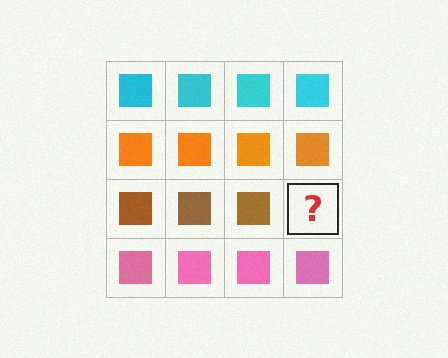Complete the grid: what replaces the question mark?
The question mark should be replaced with a brown square.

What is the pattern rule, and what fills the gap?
The rule is that each row has a consistent color. The gap should be filled with a brown square.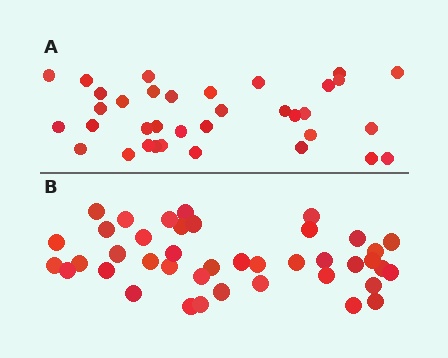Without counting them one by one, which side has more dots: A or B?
Region B (the bottom region) has more dots.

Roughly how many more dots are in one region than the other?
Region B has about 6 more dots than region A.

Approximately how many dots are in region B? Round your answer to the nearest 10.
About 40 dots. (The exact count is 41, which rounds to 40.)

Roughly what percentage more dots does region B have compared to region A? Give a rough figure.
About 15% more.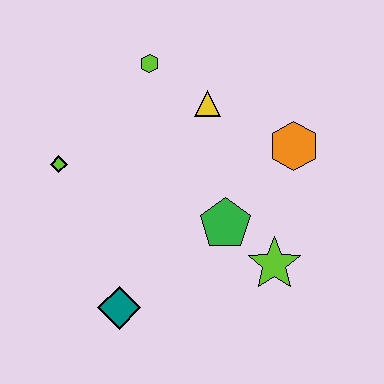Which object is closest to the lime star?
The green pentagon is closest to the lime star.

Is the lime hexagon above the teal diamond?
Yes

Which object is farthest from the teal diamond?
The lime hexagon is farthest from the teal diamond.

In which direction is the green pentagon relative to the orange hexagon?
The green pentagon is below the orange hexagon.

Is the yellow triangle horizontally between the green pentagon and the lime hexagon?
Yes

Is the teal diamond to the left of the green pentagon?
Yes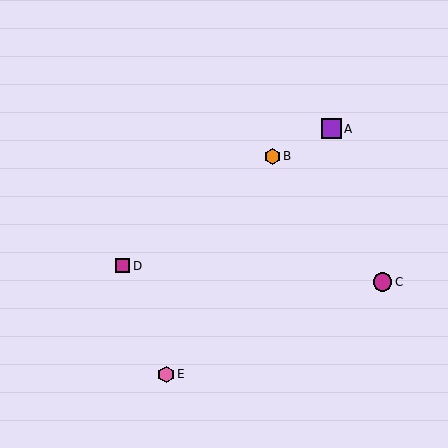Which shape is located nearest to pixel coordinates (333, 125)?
The purple square (labeled A) at (331, 129) is nearest to that location.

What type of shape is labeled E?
Shape E is a pink hexagon.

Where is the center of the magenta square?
The center of the magenta square is at (123, 266).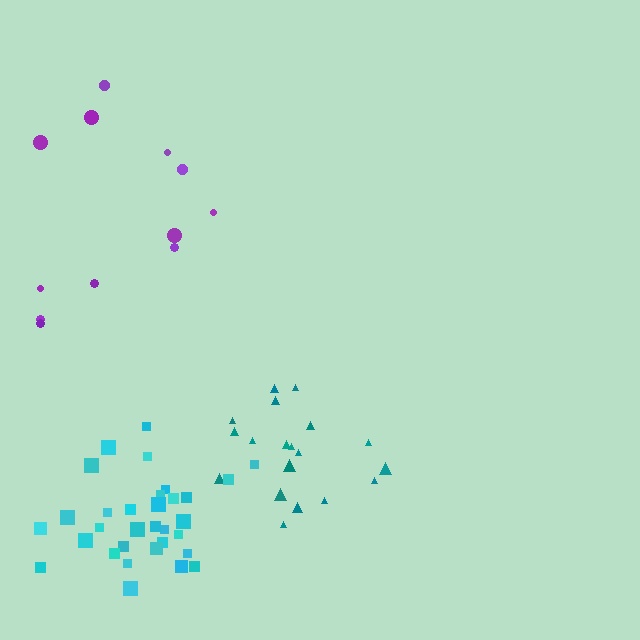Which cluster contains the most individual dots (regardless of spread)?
Cyan (32).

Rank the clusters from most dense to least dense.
cyan, teal, purple.